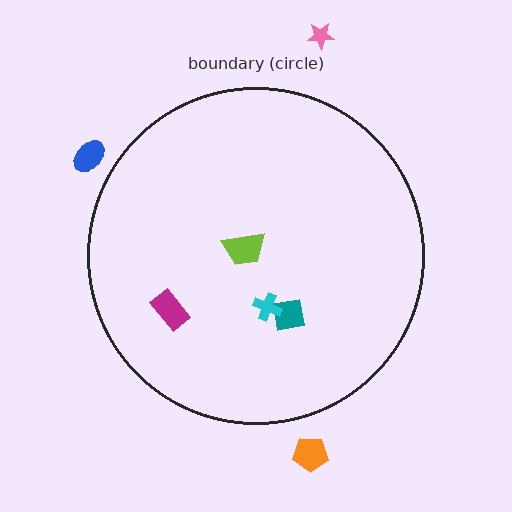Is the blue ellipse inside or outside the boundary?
Outside.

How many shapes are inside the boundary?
4 inside, 3 outside.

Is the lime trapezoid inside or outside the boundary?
Inside.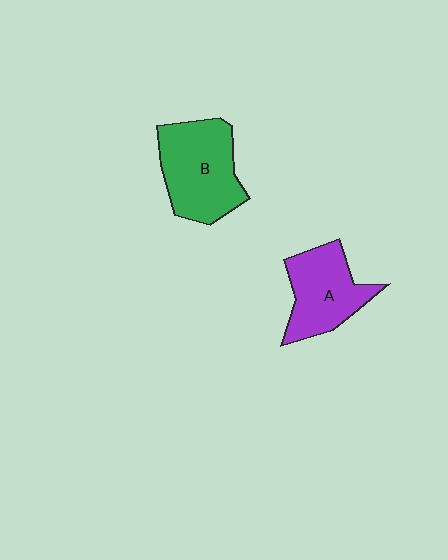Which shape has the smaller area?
Shape A (purple).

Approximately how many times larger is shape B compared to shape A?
Approximately 1.2 times.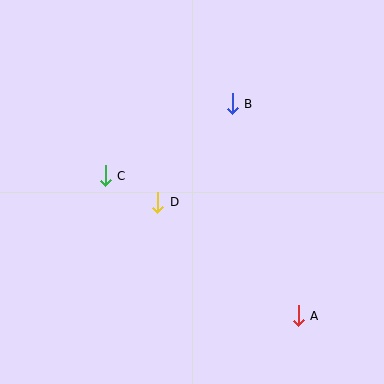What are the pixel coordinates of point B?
Point B is at (232, 104).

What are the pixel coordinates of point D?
Point D is at (158, 202).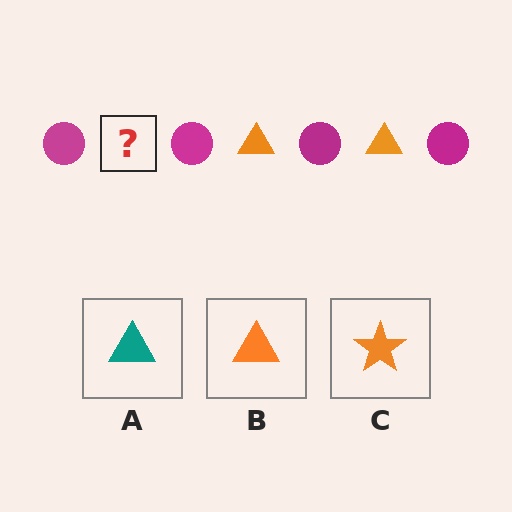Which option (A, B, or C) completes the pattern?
B.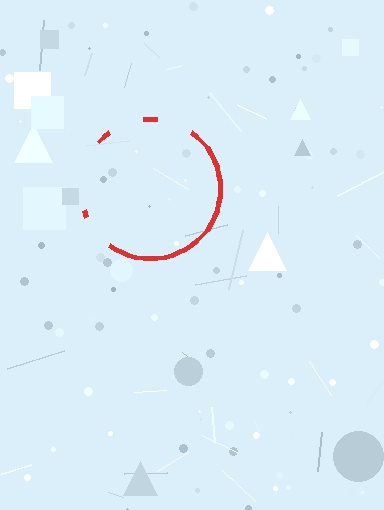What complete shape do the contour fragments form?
The contour fragments form a circle.